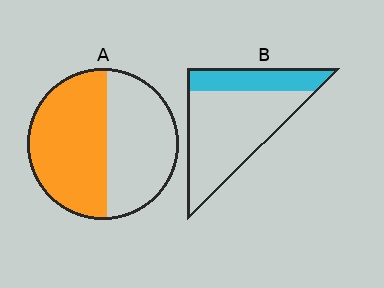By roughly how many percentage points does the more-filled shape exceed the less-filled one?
By roughly 25 percentage points (A over B).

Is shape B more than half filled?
No.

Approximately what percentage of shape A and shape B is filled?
A is approximately 55% and B is approximately 30%.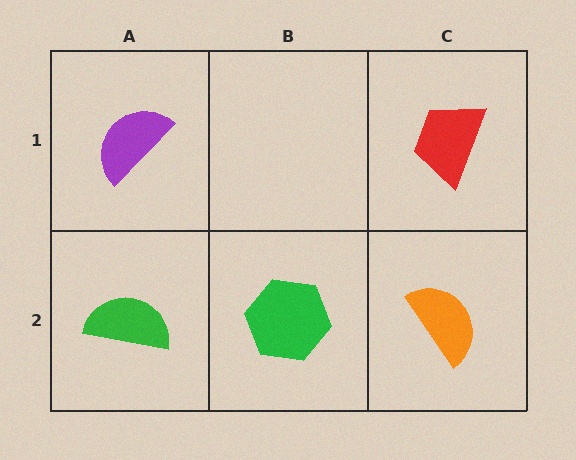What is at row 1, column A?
A purple semicircle.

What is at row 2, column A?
A green semicircle.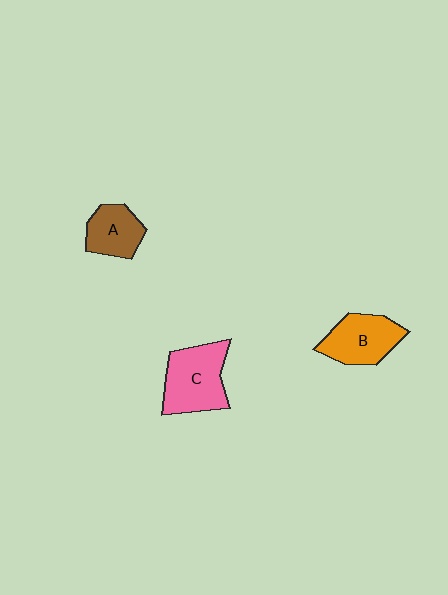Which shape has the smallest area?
Shape A (brown).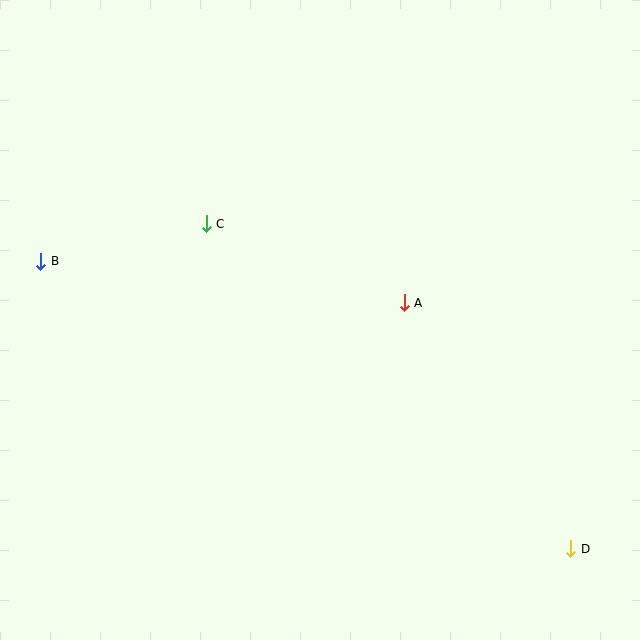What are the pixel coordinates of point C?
Point C is at (206, 224).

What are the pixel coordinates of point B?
Point B is at (41, 261).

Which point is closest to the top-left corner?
Point B is closest to the top-left corner.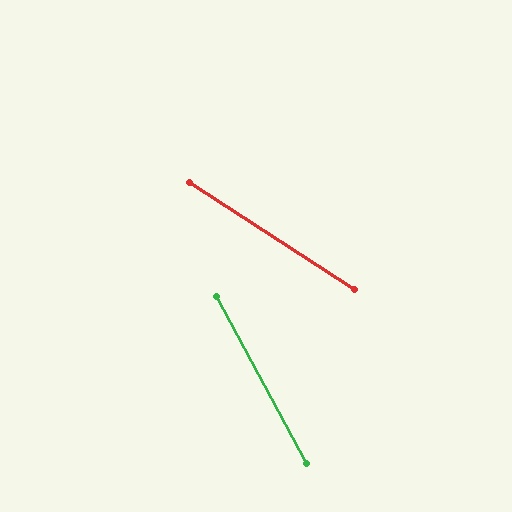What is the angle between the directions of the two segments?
Approximately 28 degrees.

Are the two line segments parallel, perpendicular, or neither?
Neither parallel nor perpendicular — they differ by about 28°.